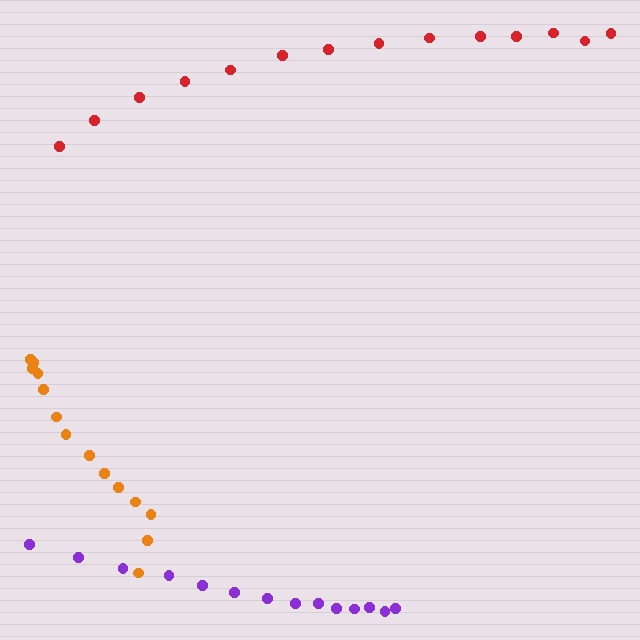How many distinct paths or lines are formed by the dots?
There are 3 distinct paths.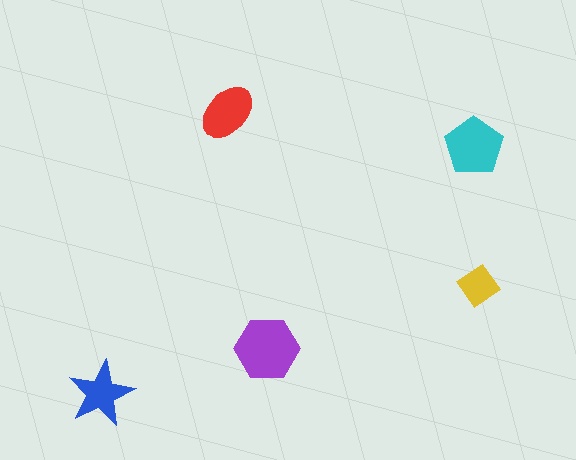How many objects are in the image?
There are 5 objects in the image.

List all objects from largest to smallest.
The purple hexagon, the cyan pentagon, the red ellipse, the blue star, the yellow diamond.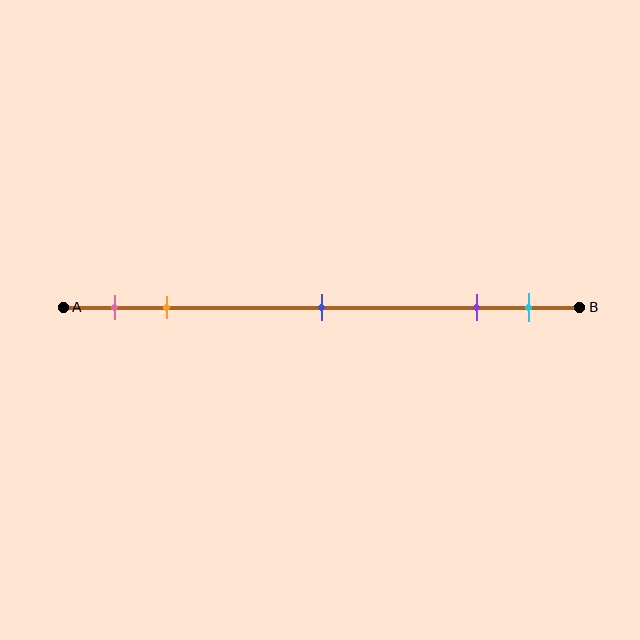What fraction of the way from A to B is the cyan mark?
The cyan mark is approximately 90% (0.9) of the way from A to B.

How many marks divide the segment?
There are 5 marks dividing the segment.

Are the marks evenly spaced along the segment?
No, the marks are not evenly spaced.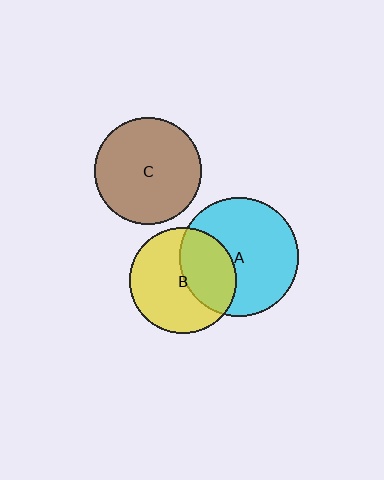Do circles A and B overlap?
Yes.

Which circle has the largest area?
Circle A (cyan).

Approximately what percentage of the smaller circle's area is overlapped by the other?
Approximately 40%.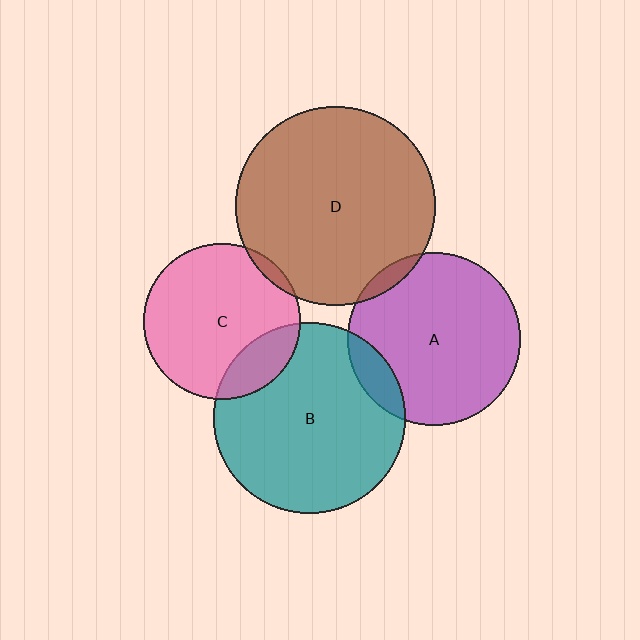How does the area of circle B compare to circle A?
Approximately 1.2 times.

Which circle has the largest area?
Circle D (brown).